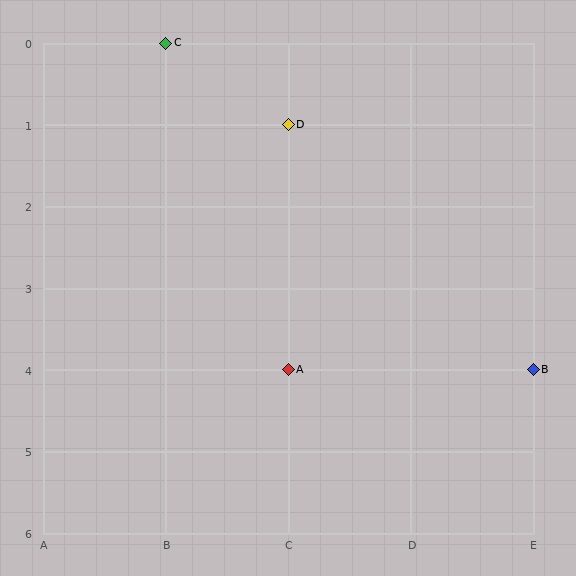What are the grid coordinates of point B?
Point B is at grid coordinates (E, 4).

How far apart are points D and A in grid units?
Points D and A are 3 rows apart.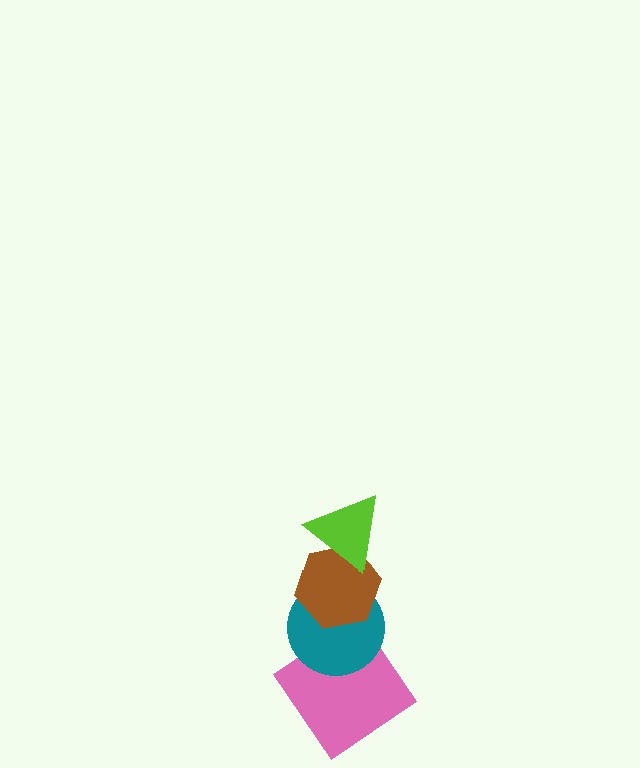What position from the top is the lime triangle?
The lime triangle is 1st from the top.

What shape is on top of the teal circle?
The brown hexagon is on top of the teal circle.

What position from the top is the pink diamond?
The pink diamond is 4th from the top.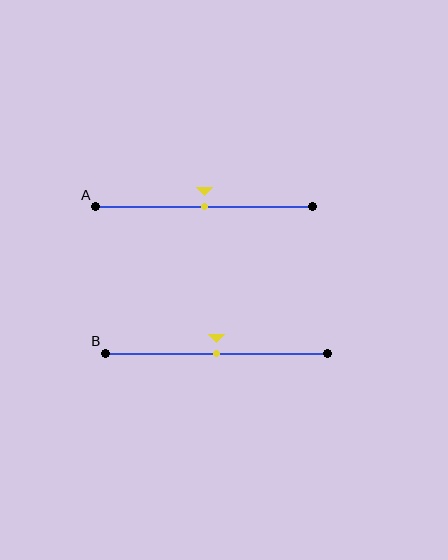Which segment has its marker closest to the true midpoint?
Segment A has its marker closest to the true midpoint.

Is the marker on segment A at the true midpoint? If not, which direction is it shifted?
Yes, the marker on segment A is at the true midpoint.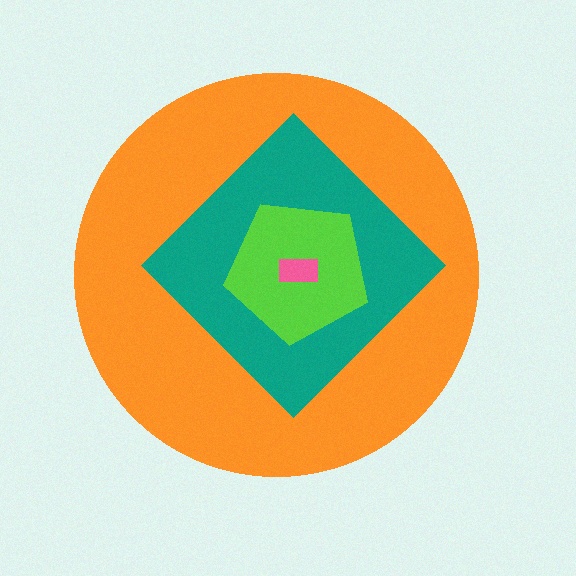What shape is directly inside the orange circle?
The teal diamond.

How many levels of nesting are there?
4.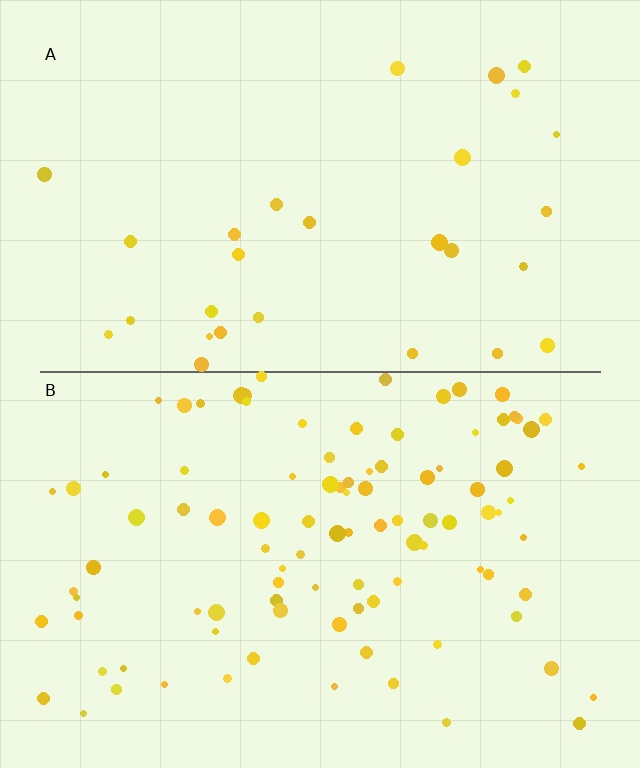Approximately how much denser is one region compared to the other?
Approximately 3.4× — region B over region A.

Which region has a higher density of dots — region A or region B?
B (the bottom).